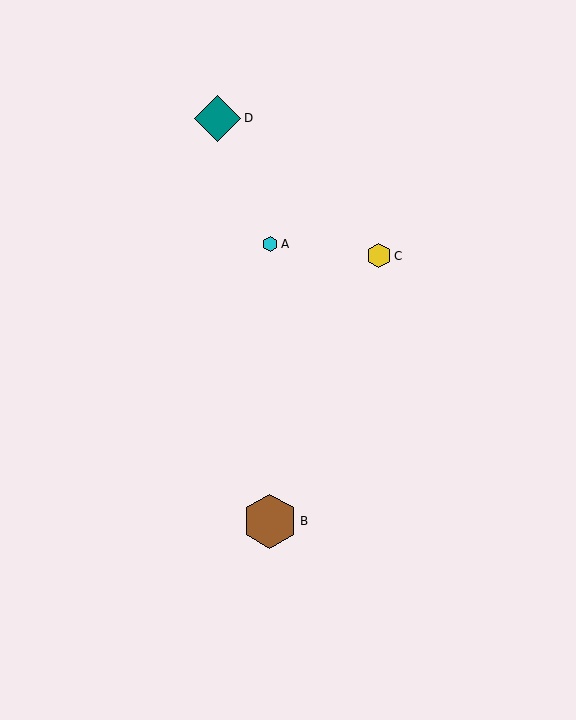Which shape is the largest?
The brown hexagon (labeled B) is the largest.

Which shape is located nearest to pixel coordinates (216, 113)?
The teal diamond (labeled D) at (218, 118) is nearest to that location.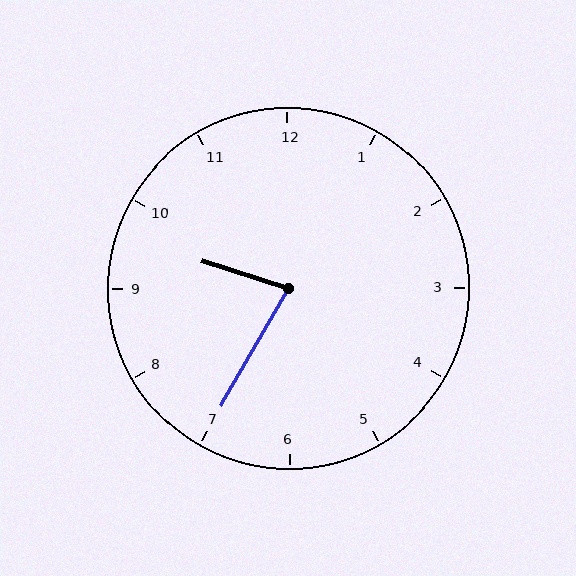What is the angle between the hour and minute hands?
Approximately 78 degrees.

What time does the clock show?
9:35.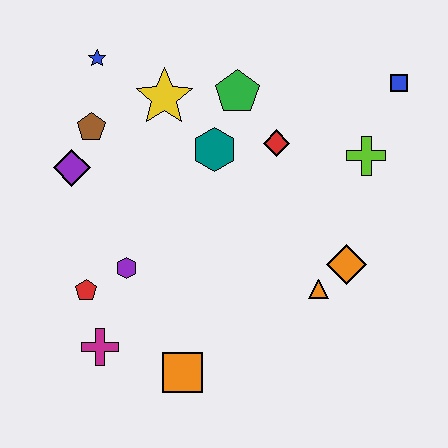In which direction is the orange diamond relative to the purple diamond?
The orange diamond is to the right of the purple diamond.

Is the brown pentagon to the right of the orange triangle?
No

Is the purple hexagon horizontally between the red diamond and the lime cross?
No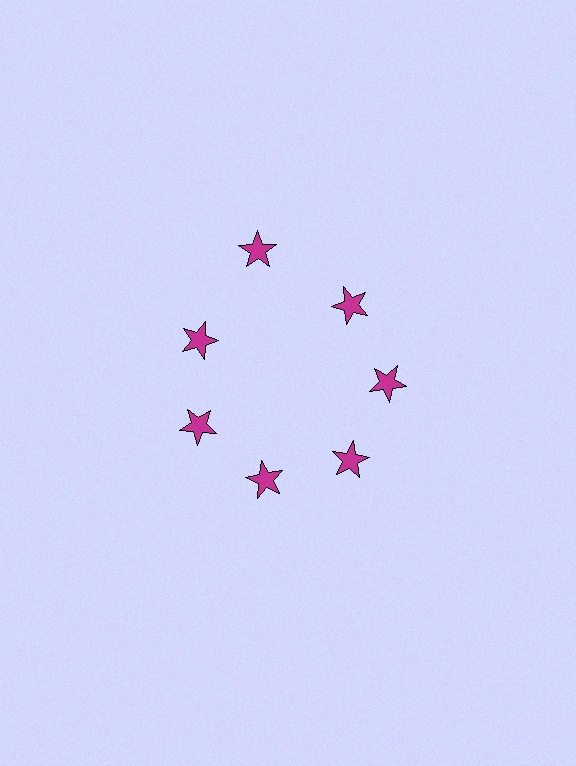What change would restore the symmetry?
The symmetry would be restored by moving it inward, back onto the ring so that all 7 stars sit at equal angles and equal distance from the center.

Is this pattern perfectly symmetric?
No. The 7 magenta stars are arranged in a ring, but one element near the 12 o'clock position is pushed outward from the center, breaking the 7-fold rotational symmetry.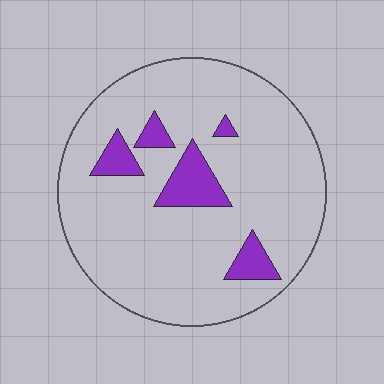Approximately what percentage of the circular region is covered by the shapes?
Approximately 10%.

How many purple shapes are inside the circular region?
5.